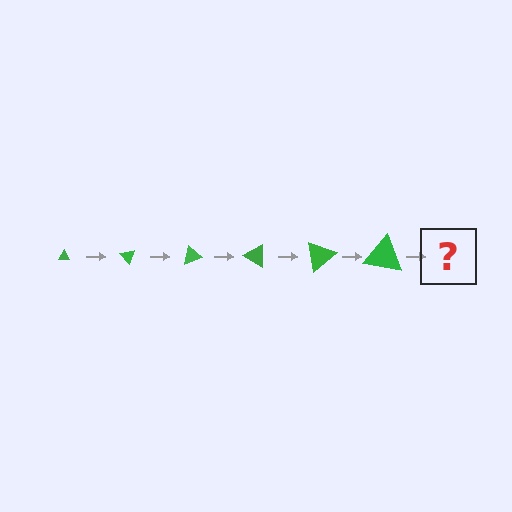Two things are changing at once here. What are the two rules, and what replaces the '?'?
The two rules are that the triangle grows larger each step and it rotates 50 degrees each step. The '?' should be a triangle, larger than the previous one and rotated 300 degrees from the start.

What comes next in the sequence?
The next element should be a triangle, larger than the previous one and rotated 300 degrees from the start.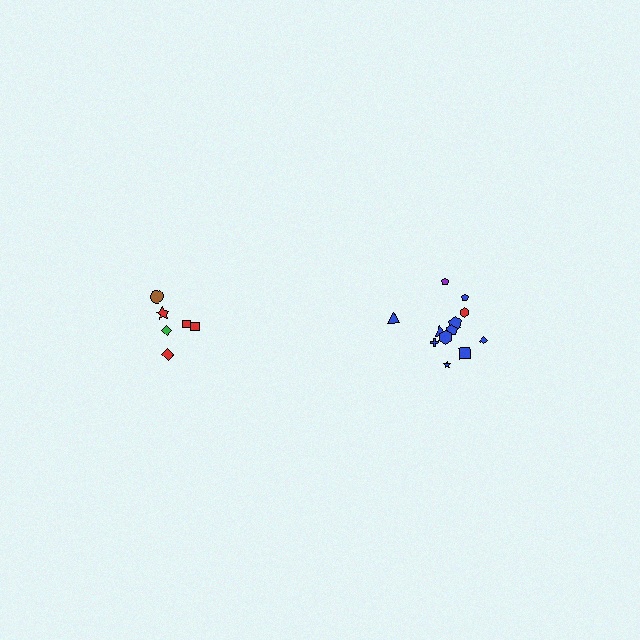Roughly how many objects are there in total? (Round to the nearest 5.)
Roughly 20 objects in total.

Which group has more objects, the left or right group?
The right group.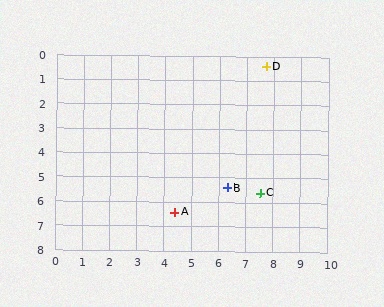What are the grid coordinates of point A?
Point A is at approximately (4.4, 6.4).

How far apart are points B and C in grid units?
Points B and C are about 1.2 grid units apart.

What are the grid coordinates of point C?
Point C is at approximately (7.5, 5.6).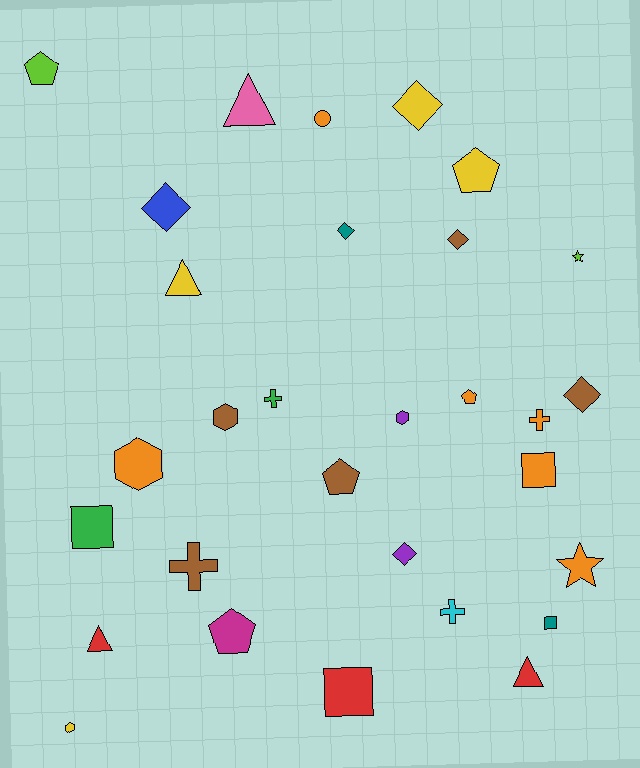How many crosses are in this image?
There are 4 crosses.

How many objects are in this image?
There are 30 objects.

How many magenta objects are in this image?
There is 1 magenta object.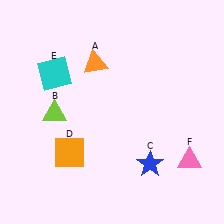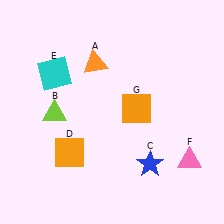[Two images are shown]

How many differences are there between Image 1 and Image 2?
There is 1 difference between the two images.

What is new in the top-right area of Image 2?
An orange square (G) was added in the top-right area of Image 2.